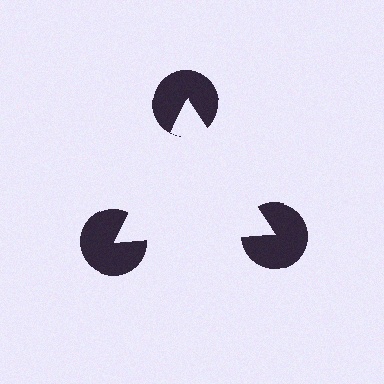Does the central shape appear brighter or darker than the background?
It typically appears slightly brighter than the background, even though no actual brightness change is drawn.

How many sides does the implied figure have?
3 sides.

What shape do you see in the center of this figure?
An illusory triangle — its edges are inferred from the aligned wedge cuts in the pac-man discs, not physically drawn.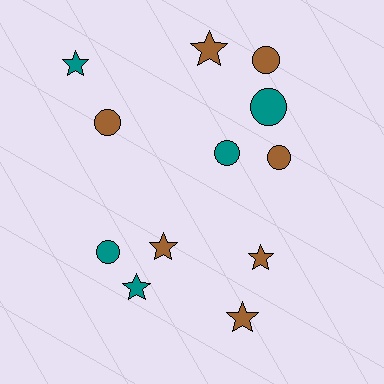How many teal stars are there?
There are 2 teal stars.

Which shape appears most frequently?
Circle, with 6 objects.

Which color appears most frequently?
Brown, with 7 objects.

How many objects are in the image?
There are 12 objects.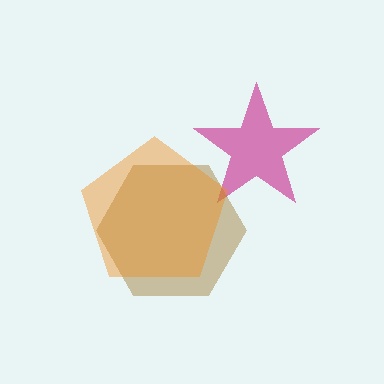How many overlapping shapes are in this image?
There are 3 overlapping shapes in the image.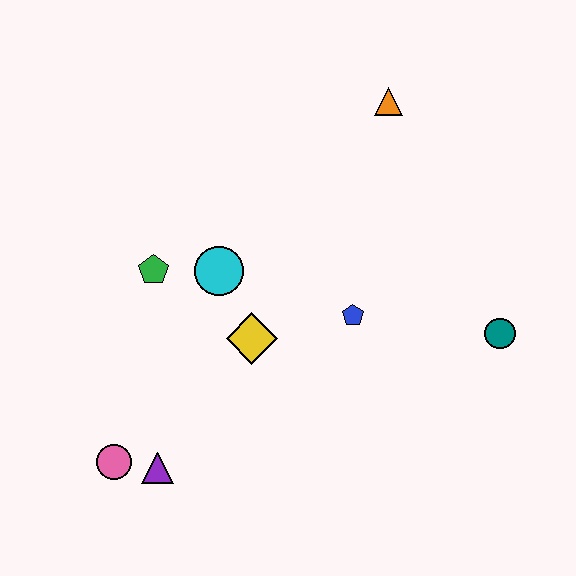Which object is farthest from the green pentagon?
The teal circle is farthest from the green pentagon.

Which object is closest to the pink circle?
The purple triangle is closest to the pink circle.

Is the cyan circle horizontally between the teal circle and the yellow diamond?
No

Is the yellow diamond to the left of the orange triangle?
Yes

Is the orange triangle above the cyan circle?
Yes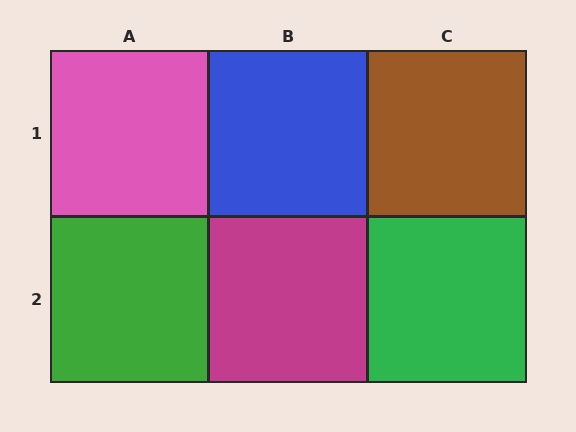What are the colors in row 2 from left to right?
Green, magenta, green.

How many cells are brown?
1 cell is brown.